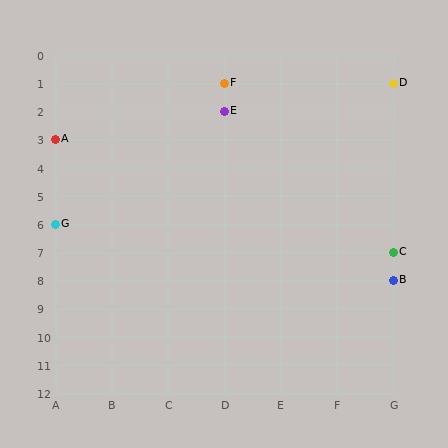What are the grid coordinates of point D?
Point D is at grid coordinates (G, 1).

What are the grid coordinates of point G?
Point G is at grid coordinates (A, 6).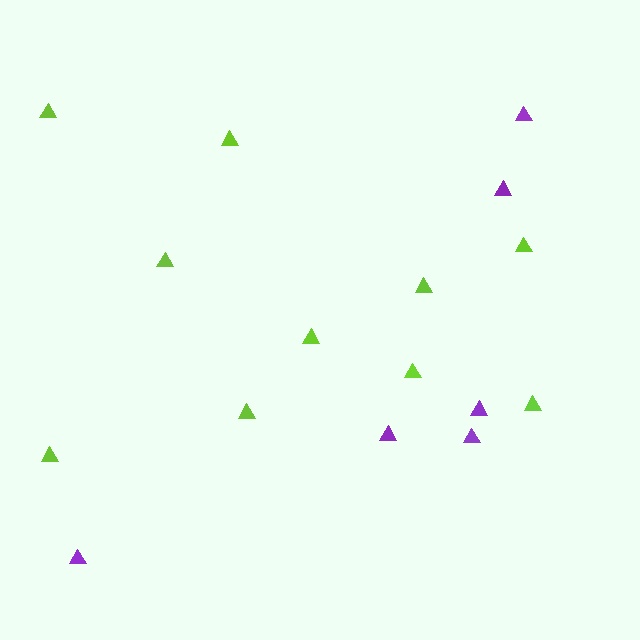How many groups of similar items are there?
There are 2 groups: one group of lime triangles (10) and one group of purple triangles (6).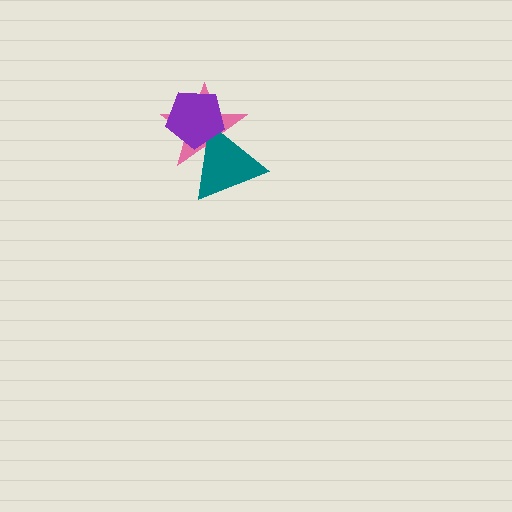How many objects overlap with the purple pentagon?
2 objects overlap with the purple pentagon.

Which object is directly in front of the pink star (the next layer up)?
The teal triangle is directly in front of the pink star.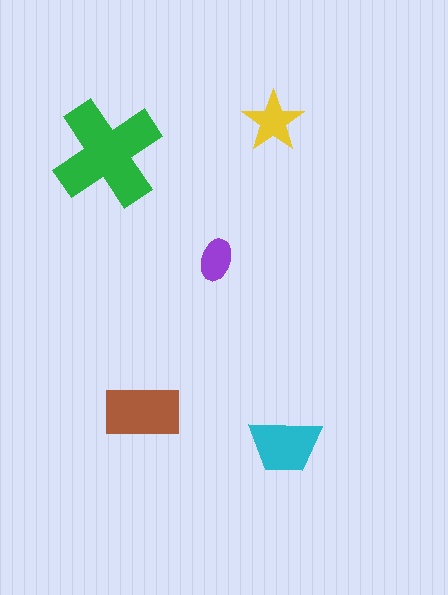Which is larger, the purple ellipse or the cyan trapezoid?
The cyan trapezoid.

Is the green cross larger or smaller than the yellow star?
Larger.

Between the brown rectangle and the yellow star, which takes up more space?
The brown rectangle.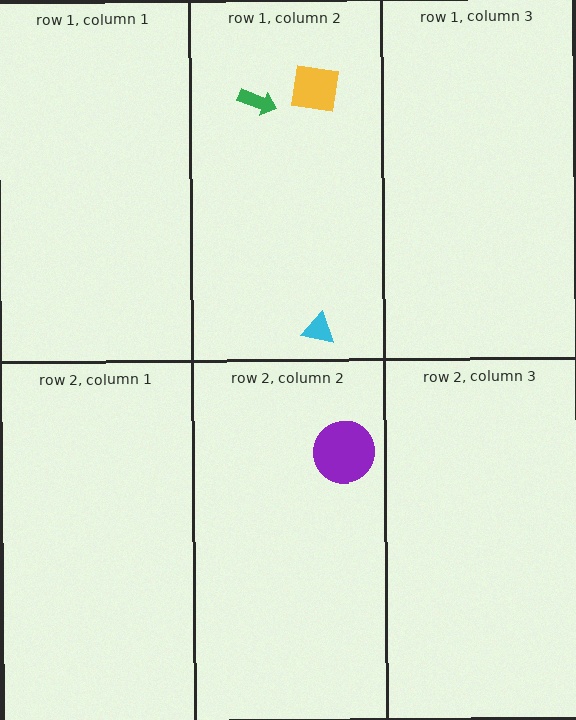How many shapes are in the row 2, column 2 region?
1.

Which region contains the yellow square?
The row 1, column 2 region.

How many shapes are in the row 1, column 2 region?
3.